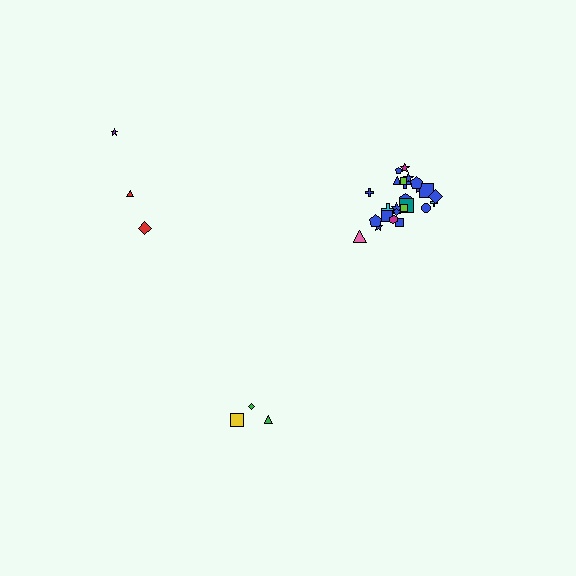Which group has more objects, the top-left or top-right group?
The top-right group.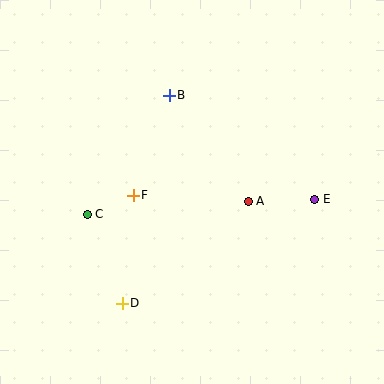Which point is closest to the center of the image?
Point A at (248, 201) is closest to the center.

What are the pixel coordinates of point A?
Point A is at (248, 201).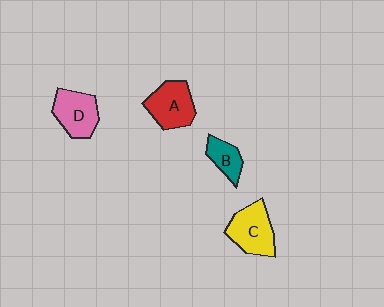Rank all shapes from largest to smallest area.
From largest to smallest: C (yellow), A (red), D (pink), B (teal).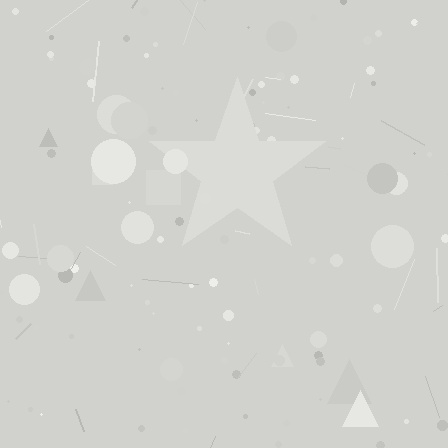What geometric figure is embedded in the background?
A star is embedded in the background.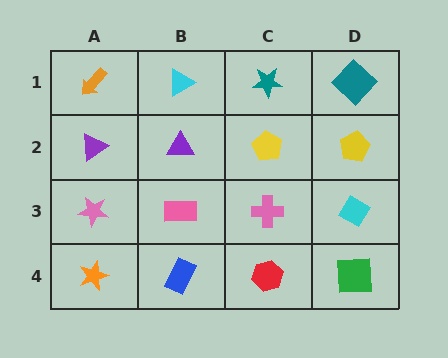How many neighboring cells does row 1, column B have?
3.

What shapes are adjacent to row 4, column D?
A cyan diamond (row 3, column D), a red hexagon (row 4, column C).